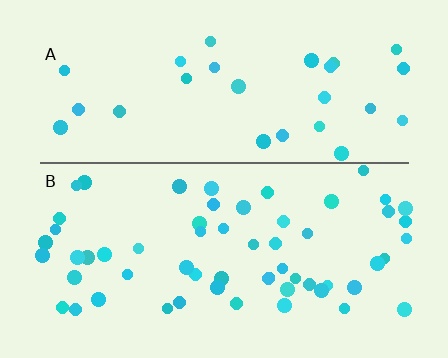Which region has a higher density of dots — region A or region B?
B (the bottom).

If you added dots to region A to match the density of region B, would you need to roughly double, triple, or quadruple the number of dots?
Approximately double.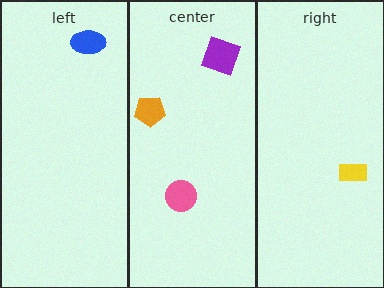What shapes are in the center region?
The purple square, the pink circle, the orange pentagon.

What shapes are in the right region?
The yellow rectangle.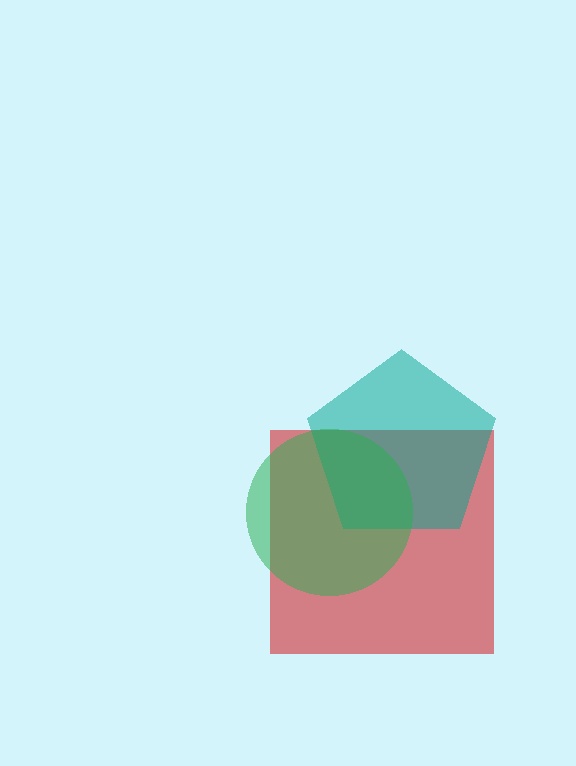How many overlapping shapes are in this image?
There are 3 overlapping shapes in the image.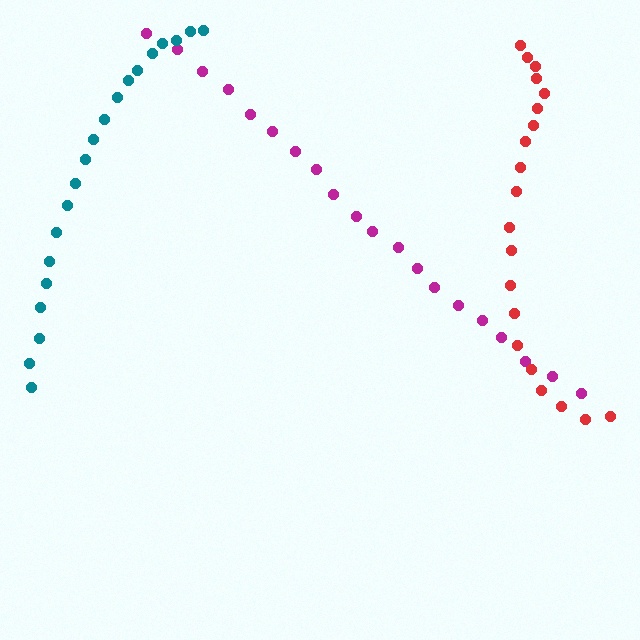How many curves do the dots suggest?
There are 3 distinct paths.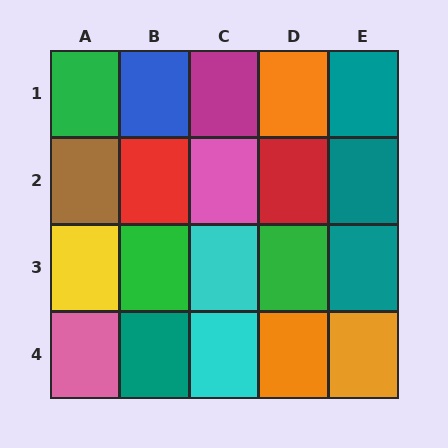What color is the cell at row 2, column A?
Brown.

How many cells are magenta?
1 cell is magenta.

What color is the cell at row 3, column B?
Green.